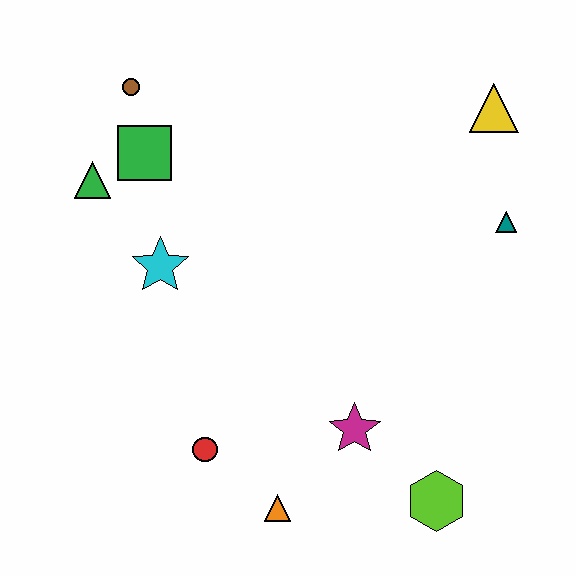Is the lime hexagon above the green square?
No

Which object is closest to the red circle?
The orange triangle is closest to the red circle.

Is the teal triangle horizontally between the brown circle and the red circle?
No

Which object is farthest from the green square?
The lime hexagon is farthest from the green square.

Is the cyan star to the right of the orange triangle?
No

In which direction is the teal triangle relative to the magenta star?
The teal triangle is above the magenta star.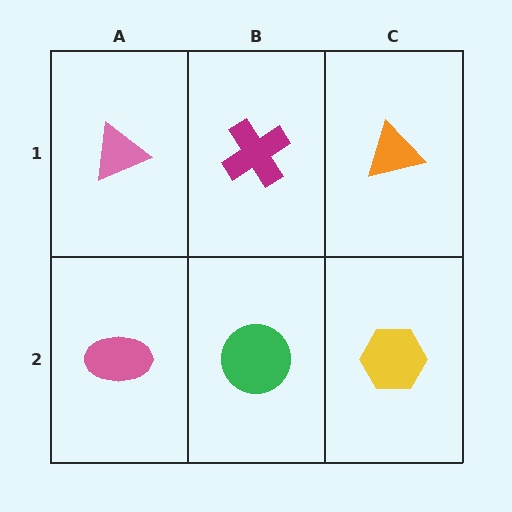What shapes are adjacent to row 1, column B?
A green circle (row 2, column B), a pink triangle (row 1, column A), an orange triangle (row 1, column C).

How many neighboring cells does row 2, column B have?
3.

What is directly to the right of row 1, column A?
A magenta cross.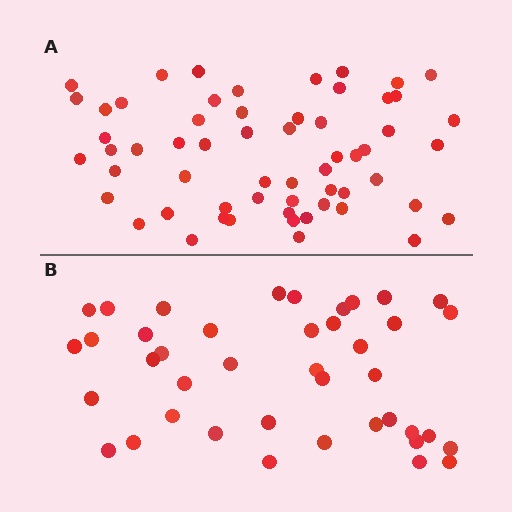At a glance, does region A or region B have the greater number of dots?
Region A (the top region) has more dots.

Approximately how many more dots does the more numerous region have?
Region A has approximately 20 more dots than region B.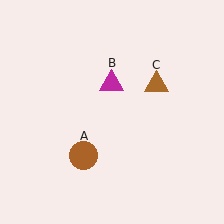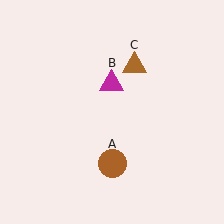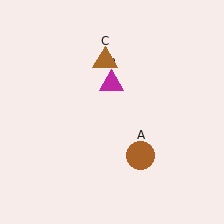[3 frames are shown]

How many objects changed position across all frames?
2 objects changed position: brown circle (object A), brown triangle (object C).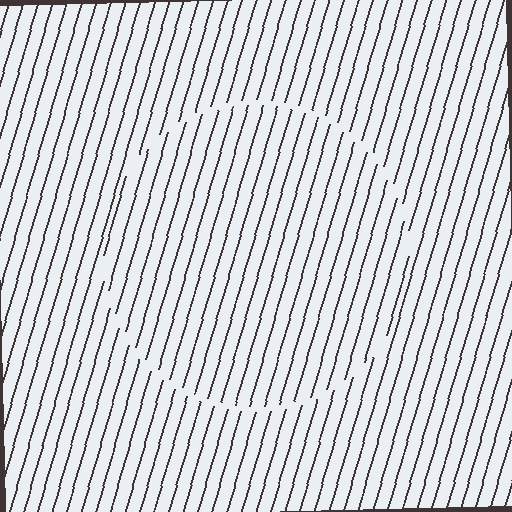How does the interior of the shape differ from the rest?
The interior of the shape contains the same grating, shifted by half a period — the contour is defined by the phase discontinuity where line-ends from the inner and outer gratings abut.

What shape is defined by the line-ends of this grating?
An illusory circle. The interior of the shape contains the same grating, shifted by half a period — the contour is defined by the phase discontinuity where line-ends from the inner and outer gratings abut.